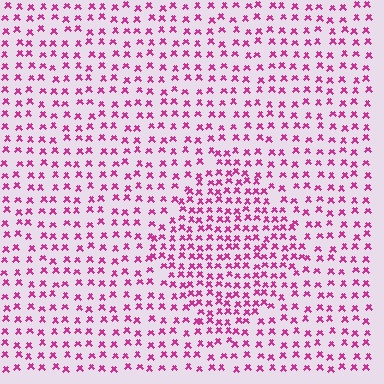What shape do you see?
I see a diamond.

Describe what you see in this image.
The image contains small magenta elements arranged at two different densities. A diamond-shaped region is visible where the elements are more densely packed than the surrounding area.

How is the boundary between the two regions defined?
The boundary is defined by a change in element density (approximately 1.7x ratio). All elements are the same color, size, and shape.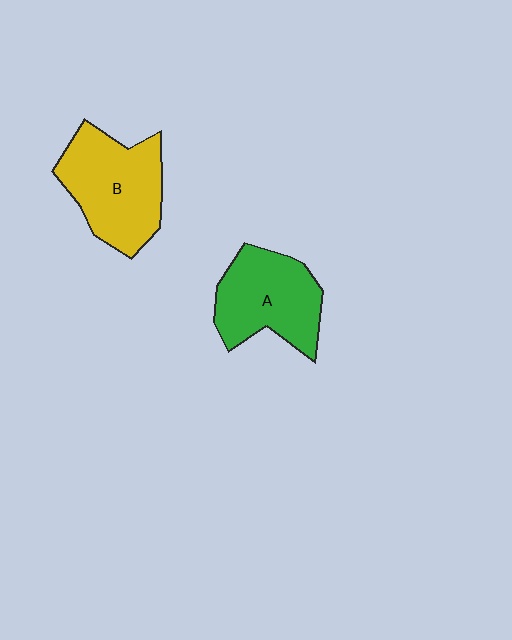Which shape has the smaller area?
Shape A (green).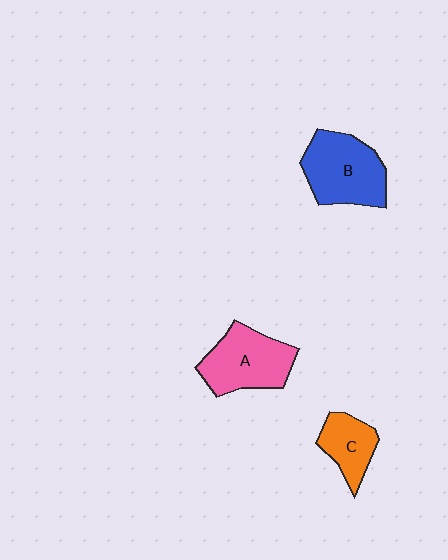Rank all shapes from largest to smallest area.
From largest to smallest: B (blue), A (pink), C (orange).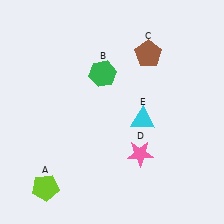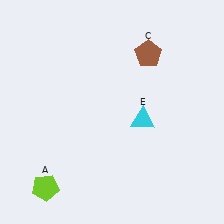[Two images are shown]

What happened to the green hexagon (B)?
The green hexagon (B) was removed in Image 2. It was in the top-left area of Image 1.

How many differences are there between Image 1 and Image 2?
There are 2 differences between the two images.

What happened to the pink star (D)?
The pink star (D) was removed in Image 2. It was in the bottom-right area of Image 1.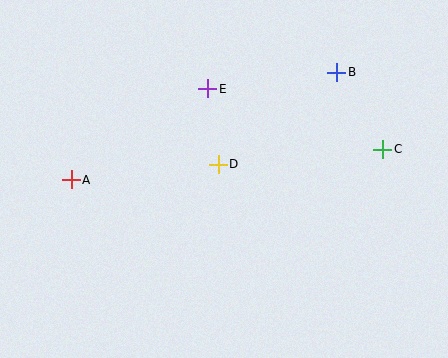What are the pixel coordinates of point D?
Point D is at (218, 164).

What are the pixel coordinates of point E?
Point E is at (208, 89).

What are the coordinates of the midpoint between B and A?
The midpoint between B and A is at (204, 126).